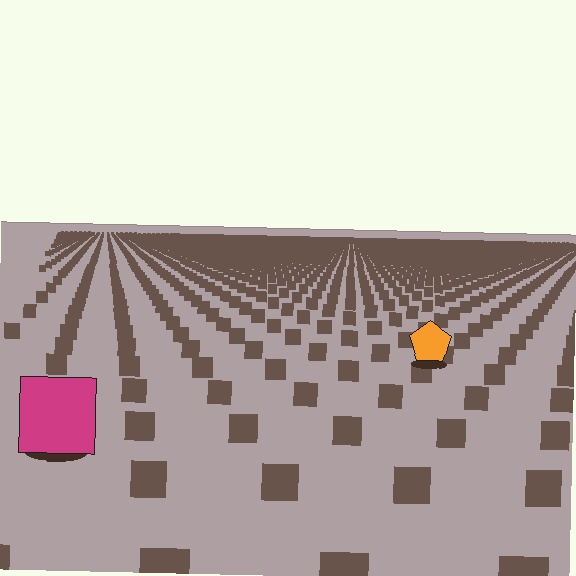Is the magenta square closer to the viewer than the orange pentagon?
Yes. The magenta square is closer — you can tell from the texture gradient: the ground texture is coarser near it.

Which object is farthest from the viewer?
The orange pentagon is farthest from the viewer. It appears smaller and the ground texture around it is denser.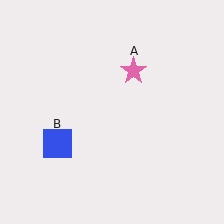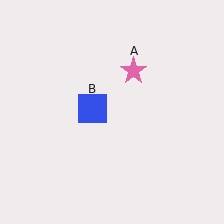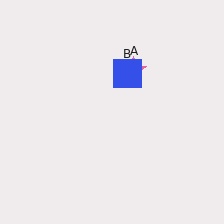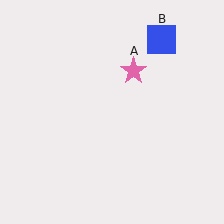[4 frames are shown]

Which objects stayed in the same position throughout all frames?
Pink star (object A) remained stationary.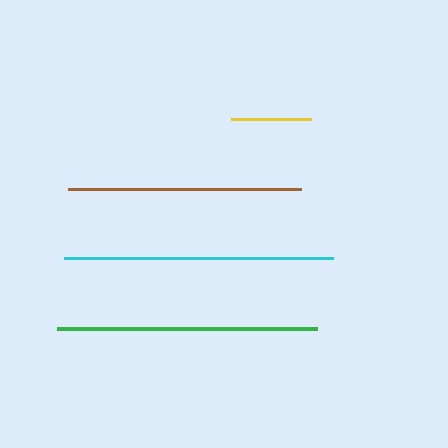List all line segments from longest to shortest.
From longest to shortest: cyan, green, brown, yellow.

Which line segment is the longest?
The cyan line is the longest at approximately 269 pixels.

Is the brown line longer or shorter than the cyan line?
The cyan line is longer than the brown line.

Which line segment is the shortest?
The yellow line is the shortest at approximately 80 pixels.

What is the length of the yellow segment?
The yellow segment is approximately 80 pixels long.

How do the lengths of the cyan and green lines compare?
The cyan and green lines are approximately the same length.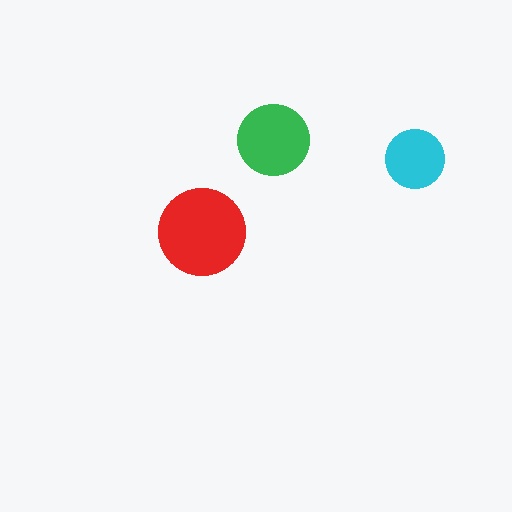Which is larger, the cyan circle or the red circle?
The red one.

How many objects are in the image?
There are 3 objects in the image.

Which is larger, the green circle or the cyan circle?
The green one.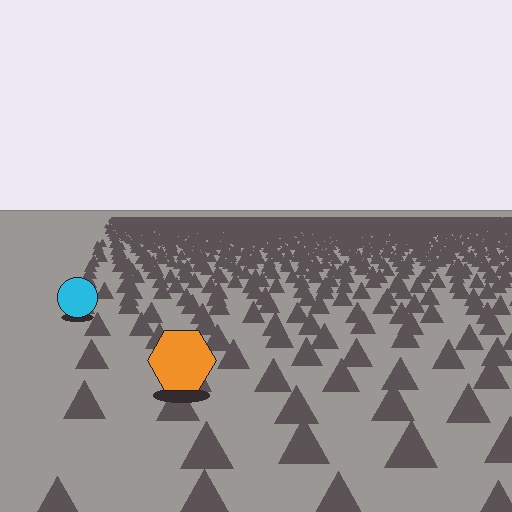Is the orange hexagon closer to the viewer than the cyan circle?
Yes. The orange hexagon is closer — you can tell from the texture gradient: the ground texture is coarser near it.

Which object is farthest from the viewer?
The cyan circle is farthest from the viewer. It appears smaller and the ground texture around it is denser.